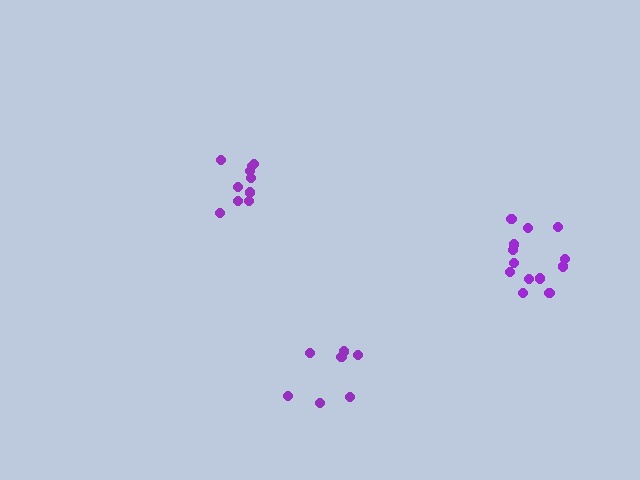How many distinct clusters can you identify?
There are 3 distinct clusters.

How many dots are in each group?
Group 1: 13 dots, Group 2: 7 dots, Group 3: 10 dots (30 total).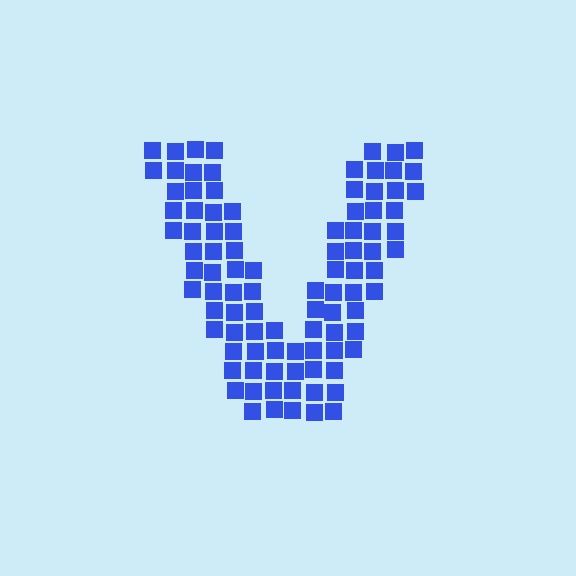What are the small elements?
The small elements are squares.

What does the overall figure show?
The overall figure shows the letter V.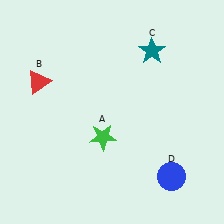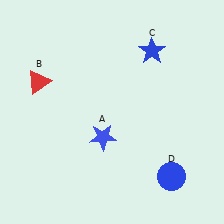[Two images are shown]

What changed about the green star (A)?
In Image 1, A is green. In Image 2, it changed to blue.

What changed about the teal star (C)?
In Image 1, C is teal. In Image 2, it changed to blue.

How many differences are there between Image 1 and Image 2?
There are 2 differences between the two images.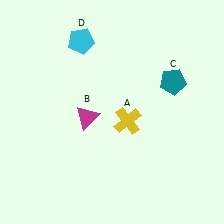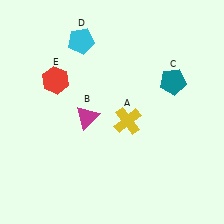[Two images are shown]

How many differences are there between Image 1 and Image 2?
There is 1 difference between the two images.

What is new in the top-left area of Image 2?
A red hexagon (E) was added in the top-left area of Image 2.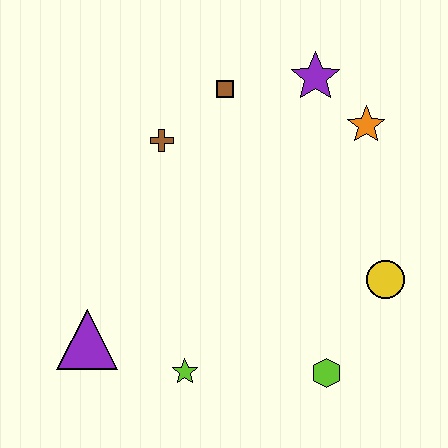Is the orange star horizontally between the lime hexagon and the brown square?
No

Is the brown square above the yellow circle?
Yes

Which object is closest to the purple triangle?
The lime star is closest to the purple triangle.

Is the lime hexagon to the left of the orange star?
Yes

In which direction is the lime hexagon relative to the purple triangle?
The lime hexagon is to the right of the purple triangle.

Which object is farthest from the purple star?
The purple triangle is farthest from the purple star.